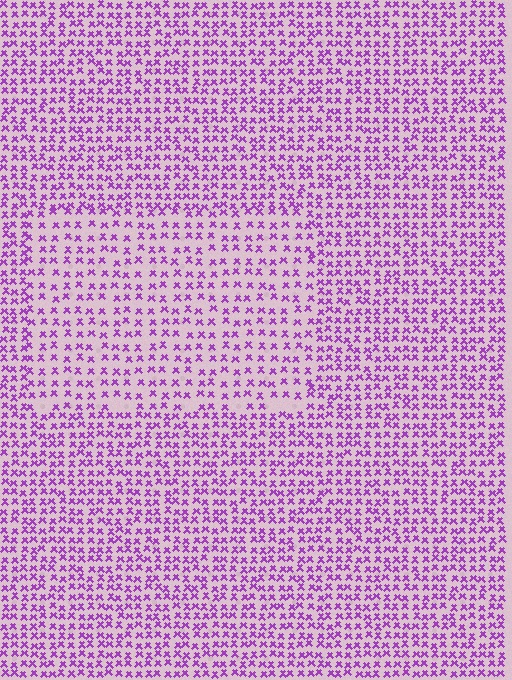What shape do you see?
I see a rectangle.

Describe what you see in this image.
The image contains small purple elements arranged at two different densities. A rectangle-shaped region is visible where the elements are less densely packed than the surrounding area.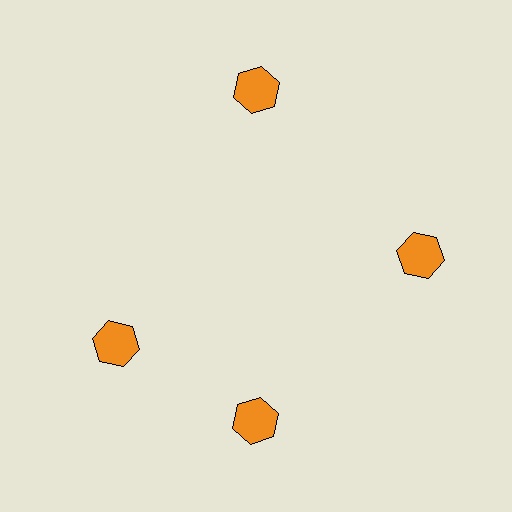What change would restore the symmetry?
The symmetry would be restored by rotating it back into even spacing with its neighbors so that all 4 hexagons sit at equal angles and equal distance from the center.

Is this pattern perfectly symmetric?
No. The 4 orange hexagons are arranged in a ring, but one element near the 9 o'clock position is rotated out of alignment along the ring, breaking the 4-fold rotational symmetry.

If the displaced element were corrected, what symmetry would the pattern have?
It would have 4-fold rotational symmetry — the pattern would map onto itself every 90 degrees.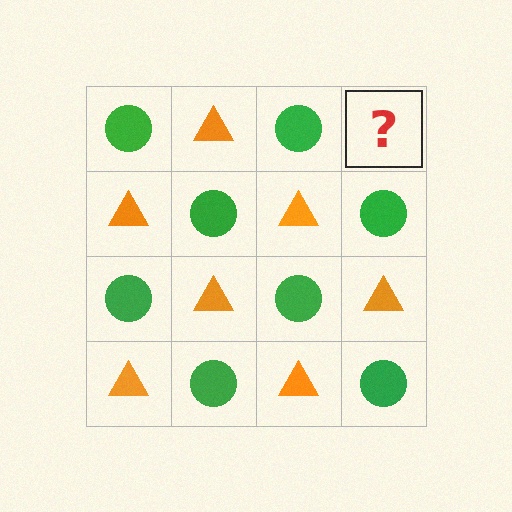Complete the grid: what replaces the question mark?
The question mark should be replaced with an orange triangle.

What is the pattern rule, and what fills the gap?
The rule is that it alternates green circle and orange triangle in a checkerboard pattern. The gap should be filled with an orange triangle.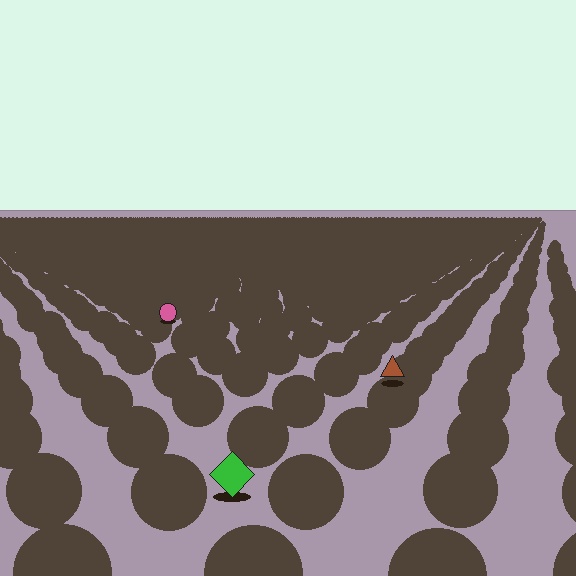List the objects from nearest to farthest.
From nearest to farthest: the green diamond, the brown triangle, the pink circle.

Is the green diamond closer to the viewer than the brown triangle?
Yes. The green diamond is closer — you can tell from the texture gradient: the ground texture is coarser near it.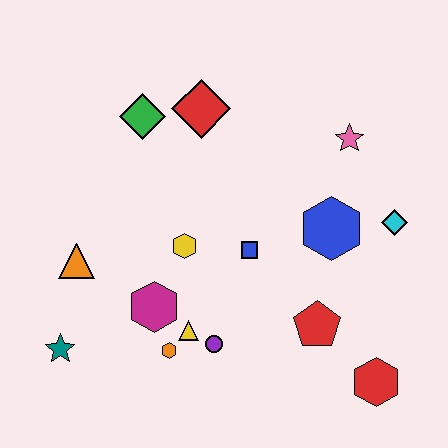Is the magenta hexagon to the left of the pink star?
Yes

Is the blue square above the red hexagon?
Yes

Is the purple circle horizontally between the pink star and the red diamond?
Yes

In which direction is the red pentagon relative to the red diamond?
The red pentagon is below the red diamond.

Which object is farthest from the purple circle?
The pink star is farthest from the purple circle.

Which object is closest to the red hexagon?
The red pentagon is closest to the red hexagon.